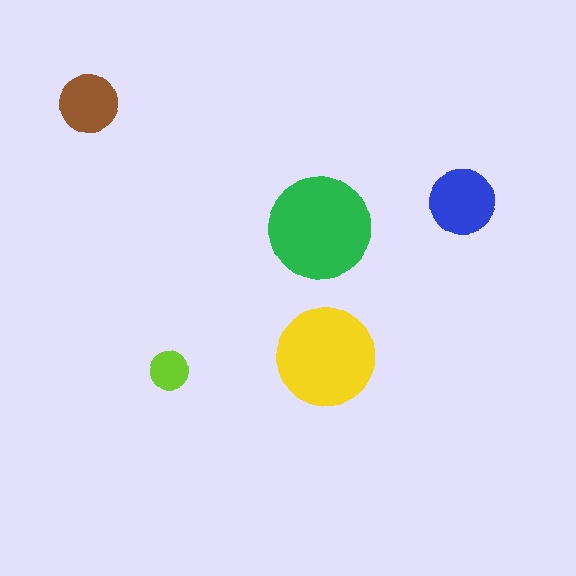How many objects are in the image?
There are 5 objects in the image.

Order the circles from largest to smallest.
the green one, the yellow one, the blue one, the brown one, the lime one.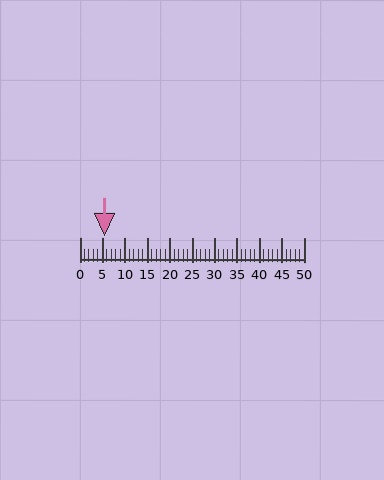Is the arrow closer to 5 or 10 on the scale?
The arrow is closer to 5.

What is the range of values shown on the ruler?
The ruler shows values from 0 to 50.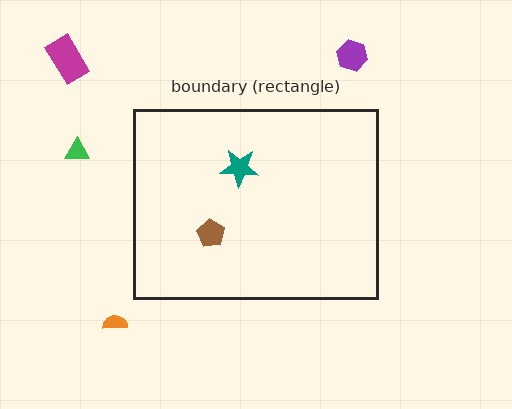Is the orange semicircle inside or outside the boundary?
Outside.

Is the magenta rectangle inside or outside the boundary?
Outside.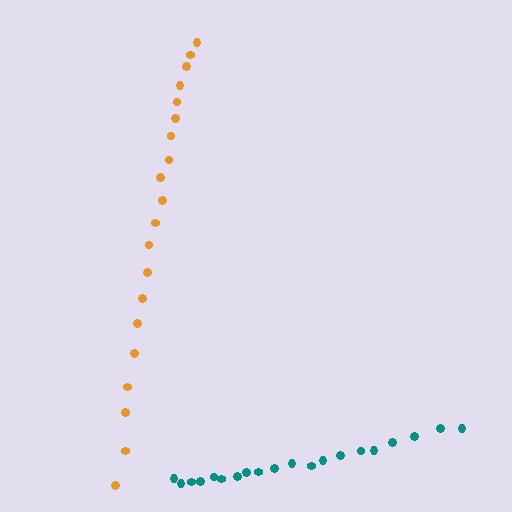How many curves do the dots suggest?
There are 2 distinct paths.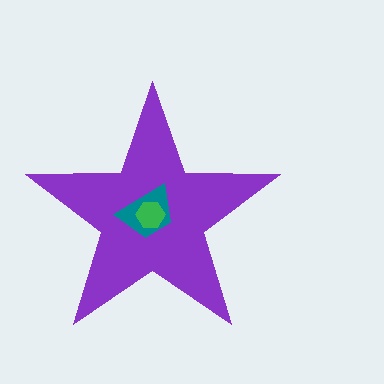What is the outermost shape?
The purple star.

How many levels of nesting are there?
3.